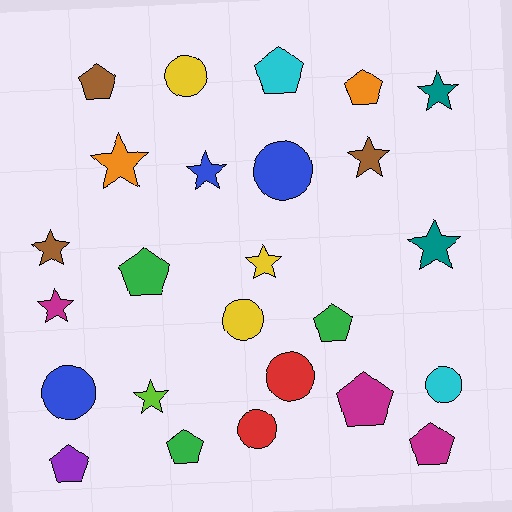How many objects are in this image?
There are 25 objects.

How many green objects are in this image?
There are 3 green objects.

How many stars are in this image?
There are 9 stars.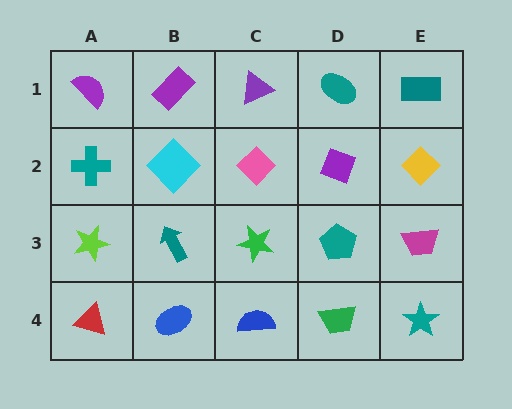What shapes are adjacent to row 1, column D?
A purple diamond (row 2, column D), a purple triangle (row 1, column C), a teal rectangle (row 1, column E).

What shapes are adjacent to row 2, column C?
A purple triangle (row 1, column C), a green star (row 3, column C), a cyan diamond (row 2, column B), a purple diamond (row 2, column D).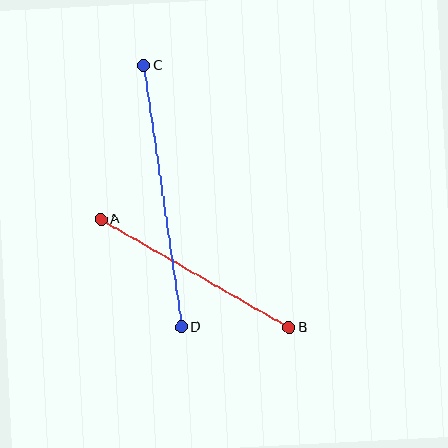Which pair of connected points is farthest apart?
Points C and D are farthest apart.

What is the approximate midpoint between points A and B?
The midpoint is at approximately (195, 273) pixels.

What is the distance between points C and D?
The distance is approximately 264 pixels.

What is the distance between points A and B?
The distance is approximately 217 pixels.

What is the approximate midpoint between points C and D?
The midpoint is at approximately (163, 196) pixels.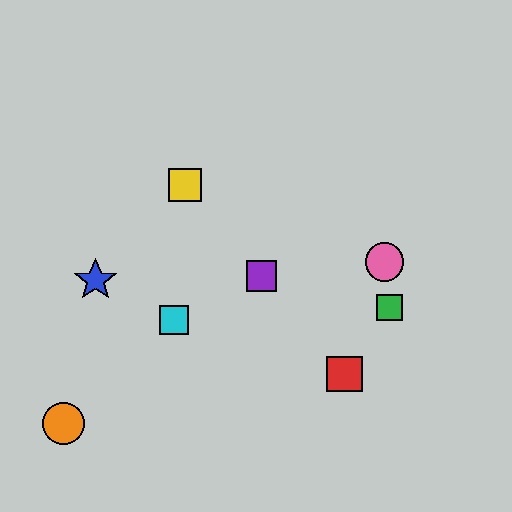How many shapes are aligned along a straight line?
3 shapes (the red square, the yellow square, the purple square) are aligned along a straight line.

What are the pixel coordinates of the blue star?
The blue star is at (95, 280).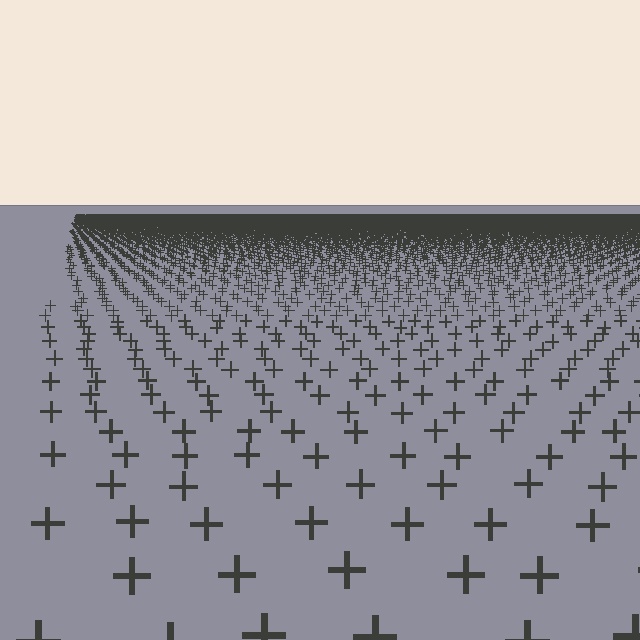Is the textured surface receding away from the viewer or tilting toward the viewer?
The surface is receding away from the viewer. Texture elements get smaller and denser toward the top.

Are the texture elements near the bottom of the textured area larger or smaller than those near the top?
Larger. Near the bottom, elements are closer to the viewer and appear at a bigger on-screen size.